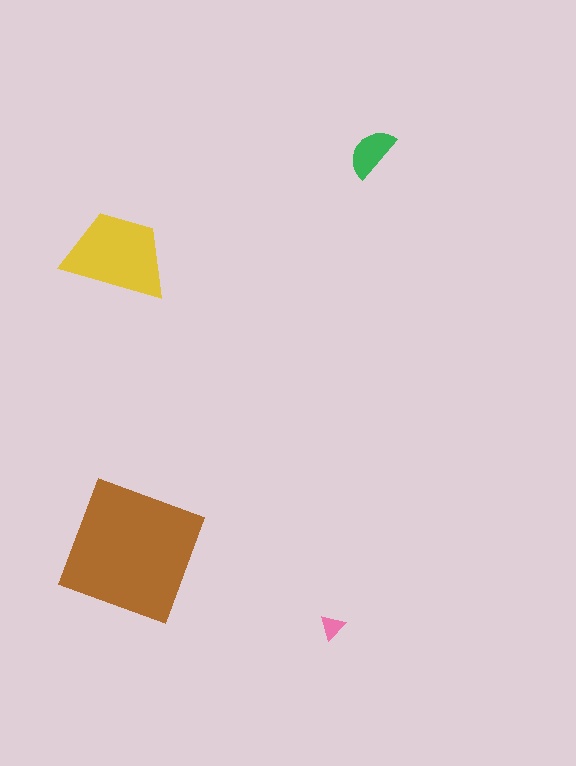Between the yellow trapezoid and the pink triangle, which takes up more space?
The yellow trapezoid.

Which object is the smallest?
The pink triangle.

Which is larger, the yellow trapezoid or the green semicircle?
The yellow trapezoid.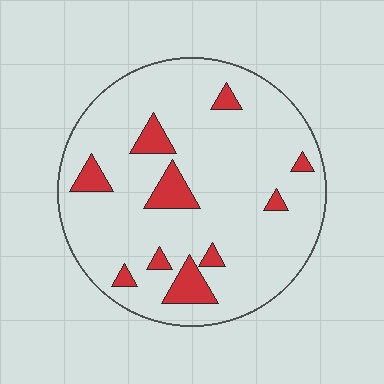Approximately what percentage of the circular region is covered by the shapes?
Approximately 10%.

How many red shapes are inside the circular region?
10.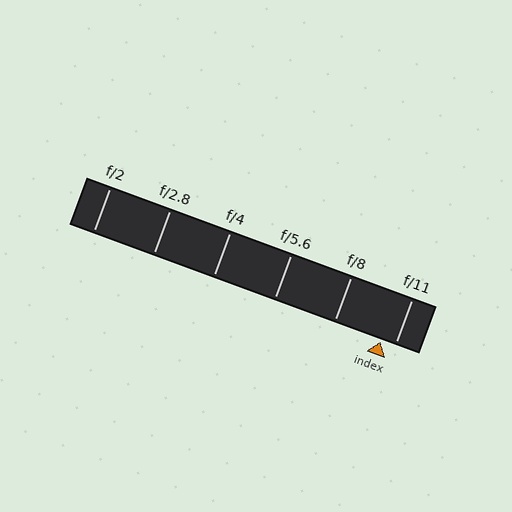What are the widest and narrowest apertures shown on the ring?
The widest aperture shown is f/2 and the narrowest is f/11.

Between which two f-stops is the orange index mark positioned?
The index mark is between f/8 and f/11.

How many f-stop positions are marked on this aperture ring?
There are 6 f-stop positions marked.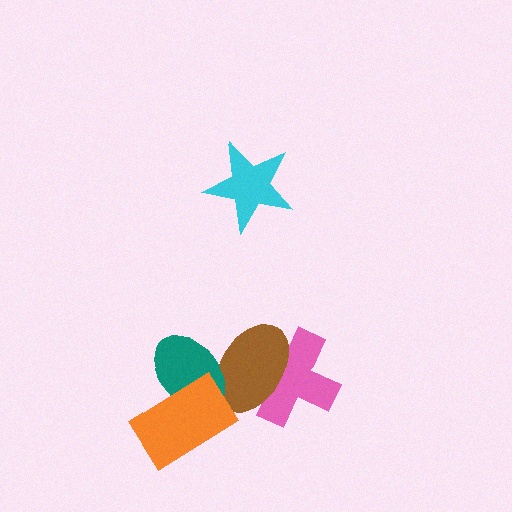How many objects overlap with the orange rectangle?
1 object overlaps with the orange rectangle.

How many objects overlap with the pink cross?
1 object overlaps with the pink cross.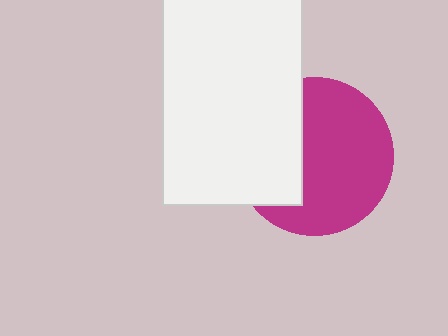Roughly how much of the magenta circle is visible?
About half of it is visible (roughly 64%).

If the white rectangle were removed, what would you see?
You would see the complete magenta circle.